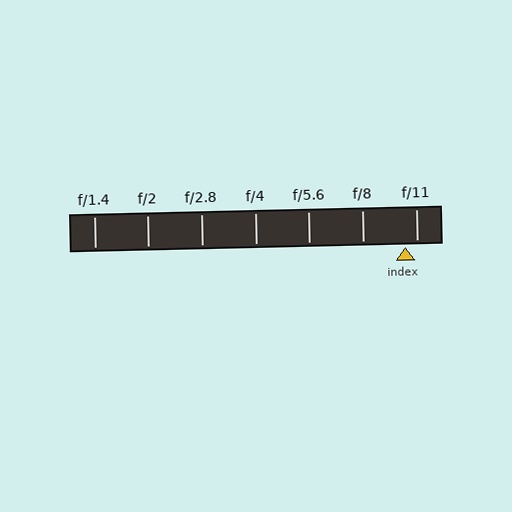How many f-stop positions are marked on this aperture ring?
There are 7 f-stop positions marked.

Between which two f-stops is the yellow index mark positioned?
The index mark is between f/8 and f/11.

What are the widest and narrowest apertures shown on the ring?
The widest aperture shown is f/1.4 and the narrowest is f/11.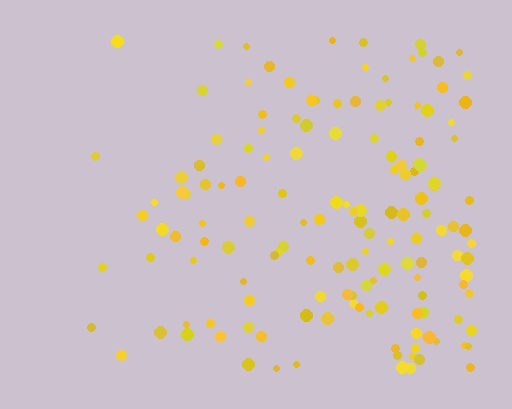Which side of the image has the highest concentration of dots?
The right.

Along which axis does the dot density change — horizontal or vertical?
Horizontal.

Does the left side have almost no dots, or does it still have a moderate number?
Still a moderate number, just noticeably fewer than the right.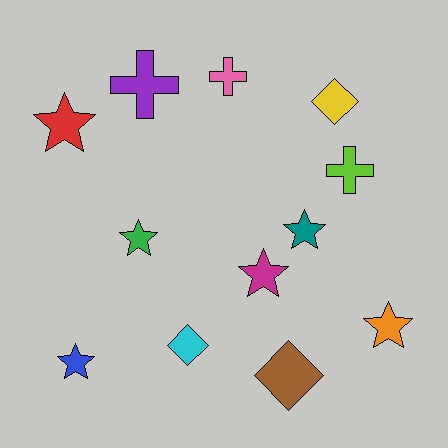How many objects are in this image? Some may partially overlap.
There are 12 objects.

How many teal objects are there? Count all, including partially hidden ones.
There is 1 teal object.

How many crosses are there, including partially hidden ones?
There are 3 crosses.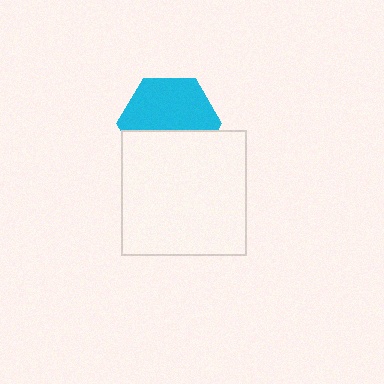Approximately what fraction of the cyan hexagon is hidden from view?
Roughly 41% of the cyan hexagon is hidden behind the white square.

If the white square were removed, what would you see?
You would see the complete cyan hexagon.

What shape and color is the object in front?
The object in front is a white square.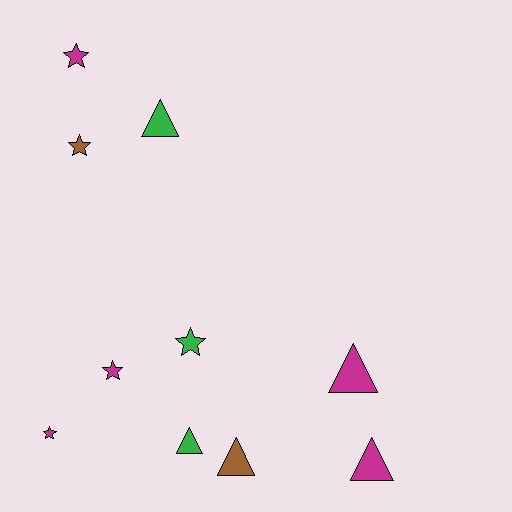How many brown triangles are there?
There is 1 brown triangle.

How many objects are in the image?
There are 10 objects.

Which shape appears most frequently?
Triangle, with 5 objects.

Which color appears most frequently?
Magenta, with 5 objects.